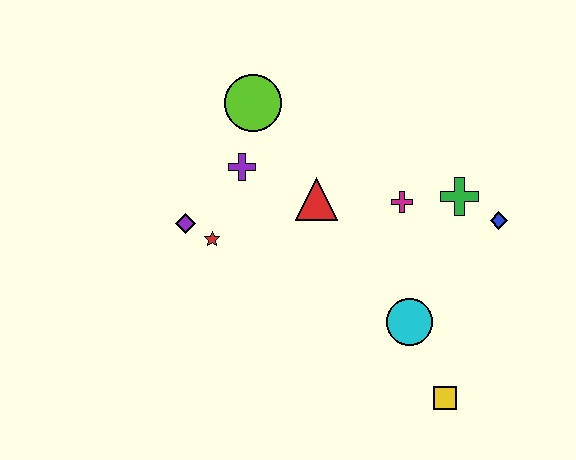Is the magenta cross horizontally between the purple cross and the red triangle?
No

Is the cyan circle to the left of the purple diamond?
No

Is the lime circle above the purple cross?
Yes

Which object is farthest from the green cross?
The purple diamond is farthest from the green cross.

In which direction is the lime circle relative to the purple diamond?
The lime circle is above the purple diamond.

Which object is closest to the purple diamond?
The red star is closest to the purple diamond.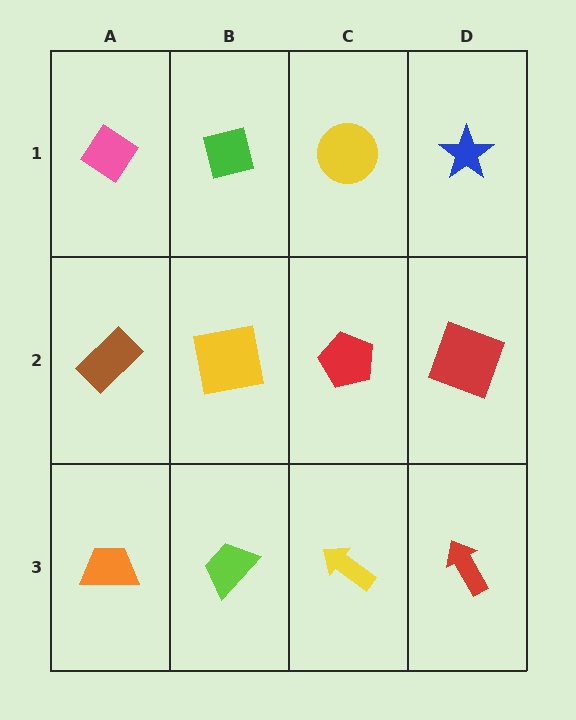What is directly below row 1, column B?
A yellow square.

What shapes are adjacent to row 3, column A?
A brown rectangle (row 2, column A), a lime trapezoid (row 3, column B).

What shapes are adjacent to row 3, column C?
A red pentagon (row 2, column C), a lime trapezoid (row 3, column B), a red arrow (row 3, column D).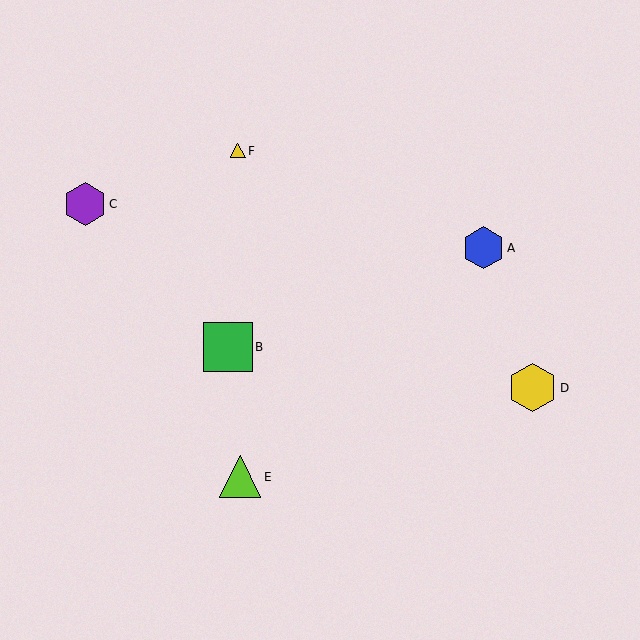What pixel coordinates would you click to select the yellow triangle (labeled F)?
Click at (238, 151) to select the yellow triangle F.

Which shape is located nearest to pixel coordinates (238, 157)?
The yellow triangle (labeled F) at (238, 151) is nearest to that location.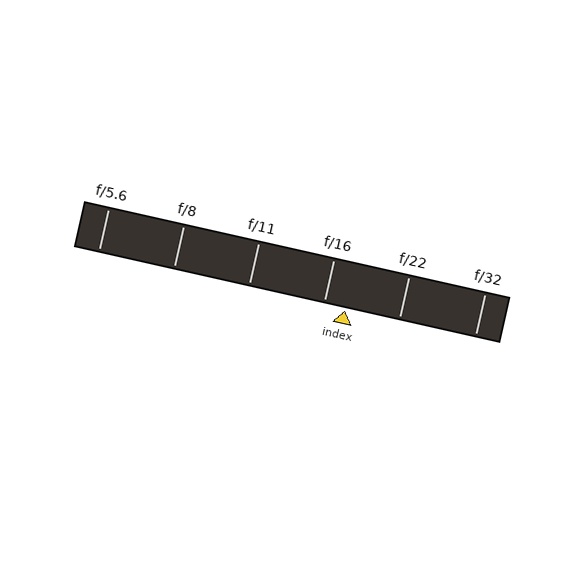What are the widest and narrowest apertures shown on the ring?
The widest aperture shown is f/5.6 and the narrowest is f/32.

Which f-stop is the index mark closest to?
The index mark is closest to f/16.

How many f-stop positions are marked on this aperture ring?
There are 6 f-stop positions marked.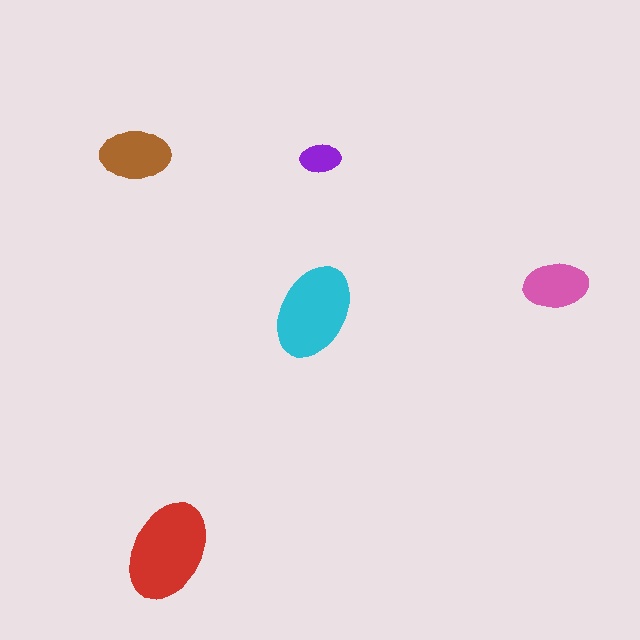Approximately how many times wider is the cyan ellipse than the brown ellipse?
About 1.5 times wider.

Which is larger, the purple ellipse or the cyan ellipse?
The cyan one.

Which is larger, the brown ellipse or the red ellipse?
The red one.